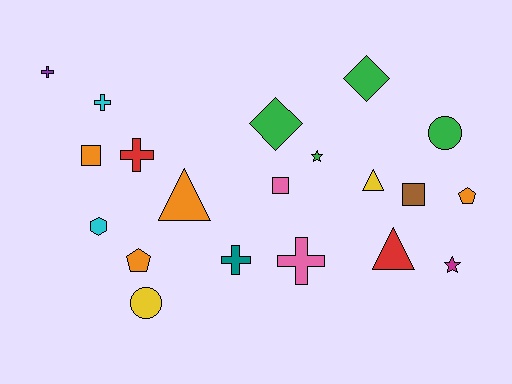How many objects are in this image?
There are 20 objects.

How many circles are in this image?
There are 2 circles.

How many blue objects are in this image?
There are no blue objects.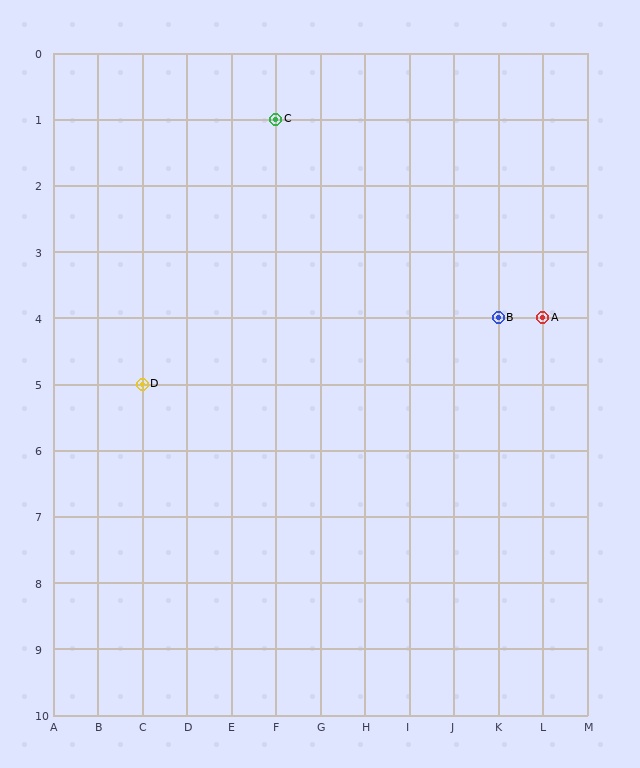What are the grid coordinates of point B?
Point B is at grid coordinates (K, 4).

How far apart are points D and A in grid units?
Points D and A are 9 columns and 1 row apart (about 9.1 grid units diagonally).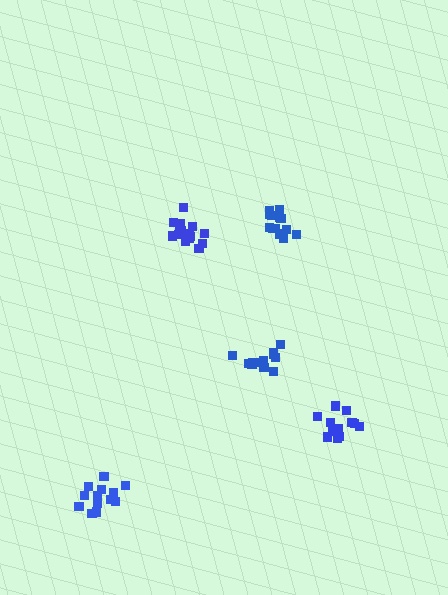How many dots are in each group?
Group 1: 13 dots, Group 2: 13 dots, Group 3: 13 dots, Group 4: 17 dots, Group 5: 12 dots (68 total).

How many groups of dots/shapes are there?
There are 5 groups.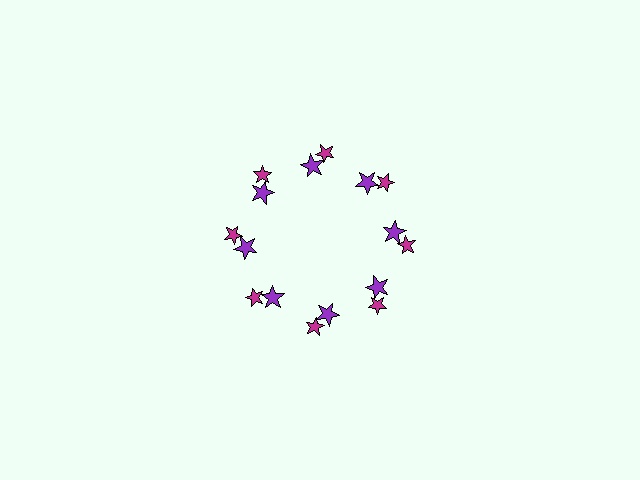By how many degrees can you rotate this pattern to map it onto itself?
The pattern maps onto itself every 45 degrees of rotation.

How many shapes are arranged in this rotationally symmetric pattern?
There are 16 shapes, arranged in 8 groups of 2.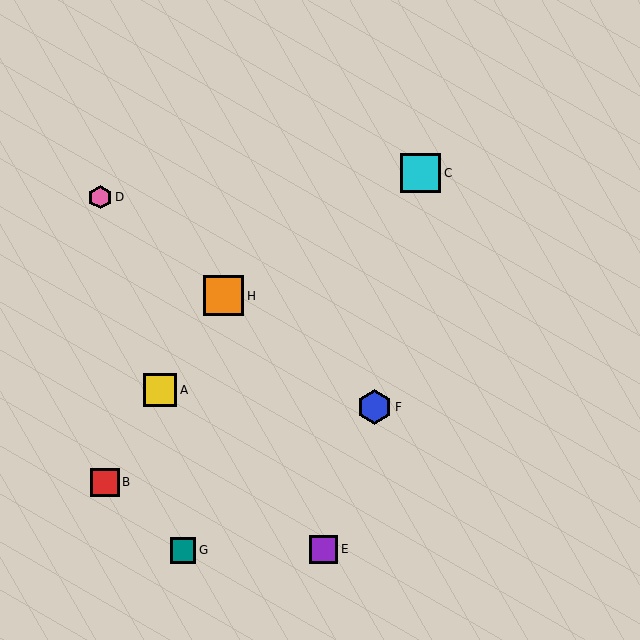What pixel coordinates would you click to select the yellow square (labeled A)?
Click at (160, 390) to select the yellow square A.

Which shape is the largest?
The orange square (labeled H) is the largest.